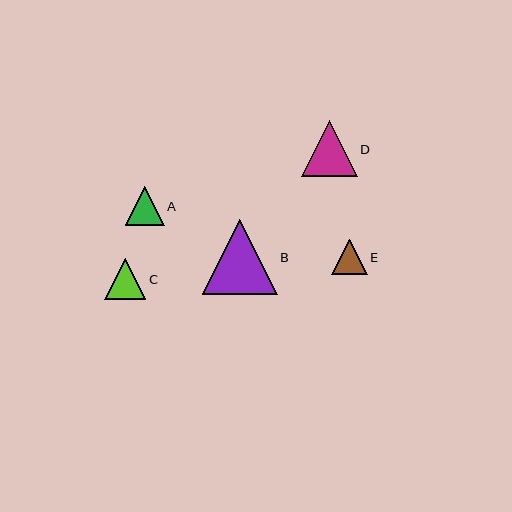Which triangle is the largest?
Triangle B is the largest with a size of approximately 74 pixels.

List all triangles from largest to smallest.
From largest to smallest: B, D, C, A, E.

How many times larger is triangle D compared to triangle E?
Triangle D is approximately 1.6 times the size of triangle E.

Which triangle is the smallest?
Triangle E is the smallest with a size of approximately 36 pixels.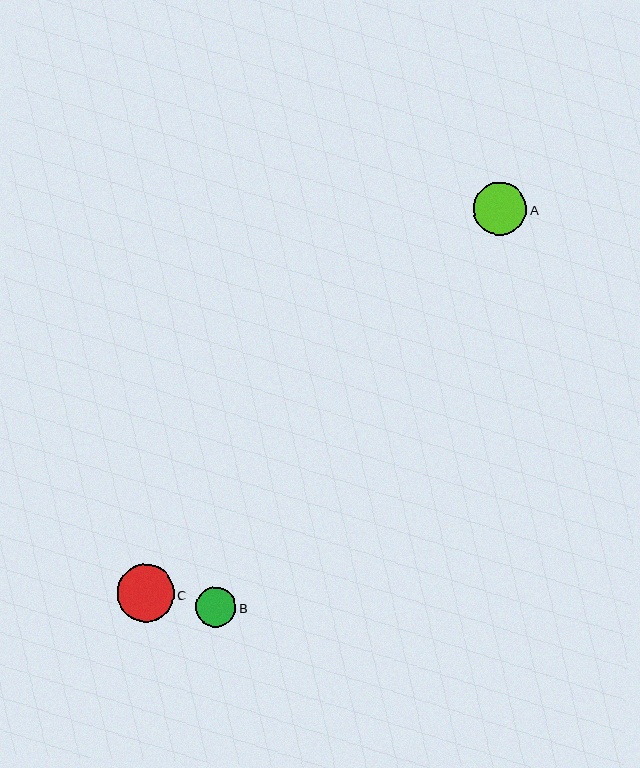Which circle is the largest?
Circle C is the largest with a size of approximately 57 pixels.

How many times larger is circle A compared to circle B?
Circle A is approximately 1.3 times the size of circle B.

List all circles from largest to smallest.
From largest to smallest: C, A, B.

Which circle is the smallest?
Circle B is the smallest with a size of approximately 40 pixels.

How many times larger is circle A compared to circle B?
Circle A is approximately 1.3 times the size of circle B.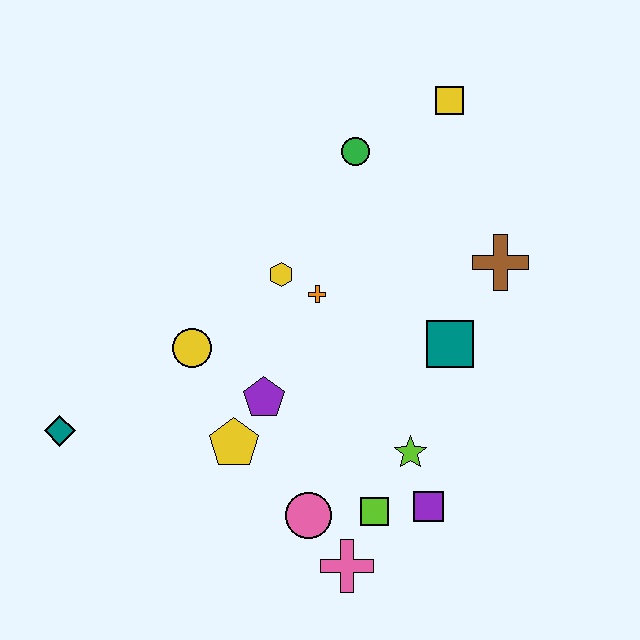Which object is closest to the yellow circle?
The purple pentagon is closest to the yellow circle.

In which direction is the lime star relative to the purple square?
The lime star is above the purple square.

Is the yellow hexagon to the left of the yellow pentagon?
No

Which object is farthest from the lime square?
The yellow square is farthest from the lime square.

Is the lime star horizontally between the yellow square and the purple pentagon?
Yes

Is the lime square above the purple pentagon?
No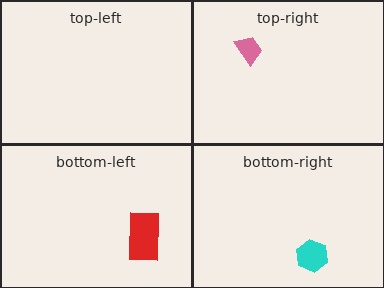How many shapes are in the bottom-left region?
1.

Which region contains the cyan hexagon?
The bottom-right region.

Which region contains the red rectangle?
The bottom-left region.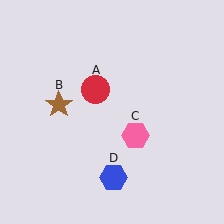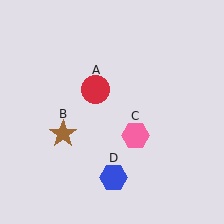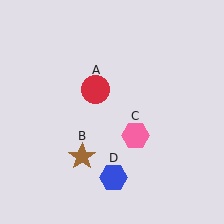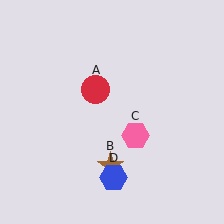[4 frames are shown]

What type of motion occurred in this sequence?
The brown star (object B) rotated counterclockwise around the center of the scene.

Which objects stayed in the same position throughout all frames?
Red circle (object A) and pink hexagon (object C) and blue hexagon (object D) remained stationary.